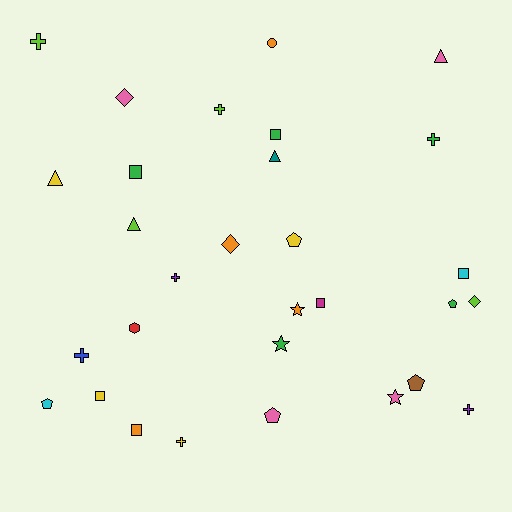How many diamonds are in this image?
There are 3 diamonds.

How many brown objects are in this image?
There is 1 brown object.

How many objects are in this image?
There are 30 objects.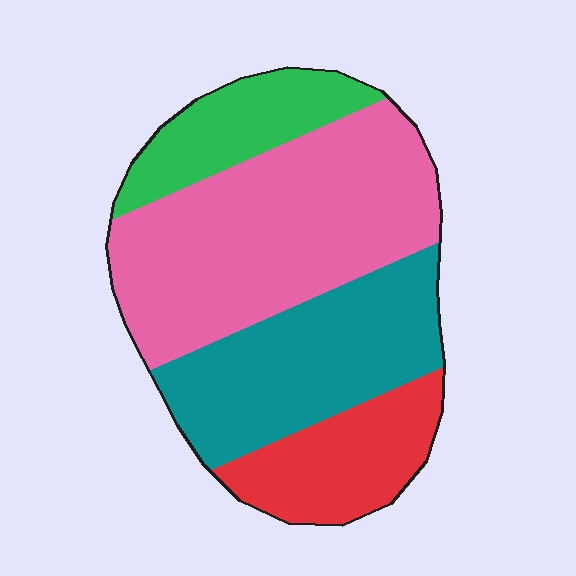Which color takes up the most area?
Pink, at roughly 40%.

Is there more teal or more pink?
Pink.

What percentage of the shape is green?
Green covers around 15% of the shape.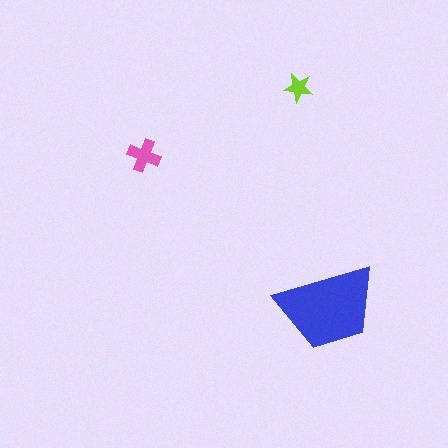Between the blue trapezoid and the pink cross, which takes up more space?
The blue trapezoid.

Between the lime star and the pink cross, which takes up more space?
The pink cross.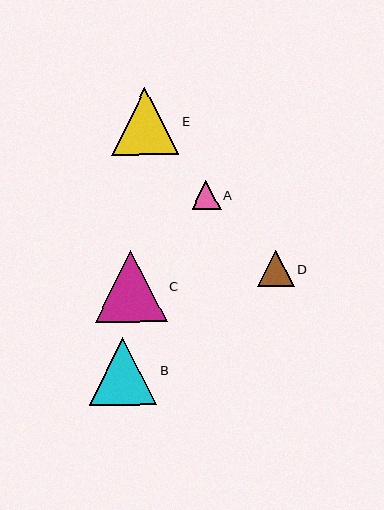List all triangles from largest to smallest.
From largest to smallest: C, B, E, D, A.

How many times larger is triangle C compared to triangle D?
Triangle C is approximately 2.0 times the size of triangle D.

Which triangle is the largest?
Triangle C is the largest with a size of approximately 72 pixels.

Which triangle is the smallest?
Triangle A is the smallest with a size of approximately 29 pixels.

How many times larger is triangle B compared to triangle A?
Triangle B is approximately 2.3 times the size of triangle A.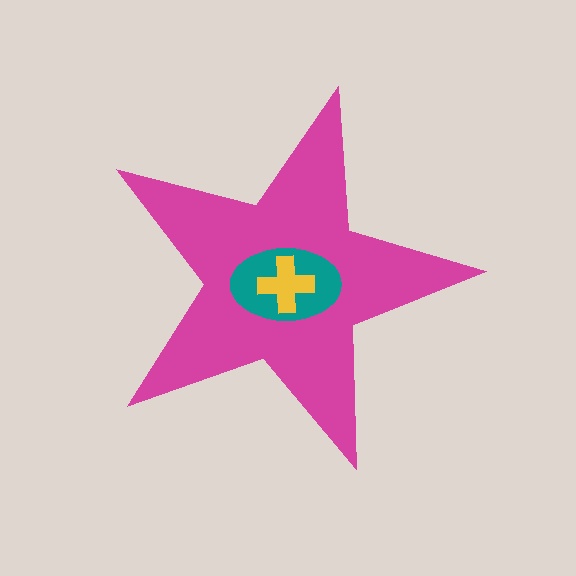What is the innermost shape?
The yellow cross.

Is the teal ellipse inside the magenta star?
Yes.